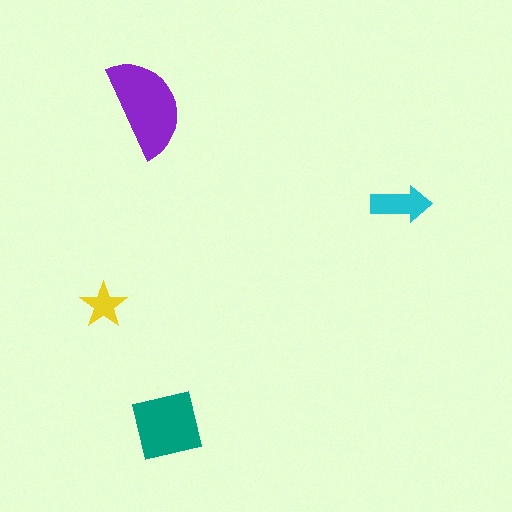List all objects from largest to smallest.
The purple semicircle, the teal square, the cyan arrow, the yellow star.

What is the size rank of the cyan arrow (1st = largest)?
3rd.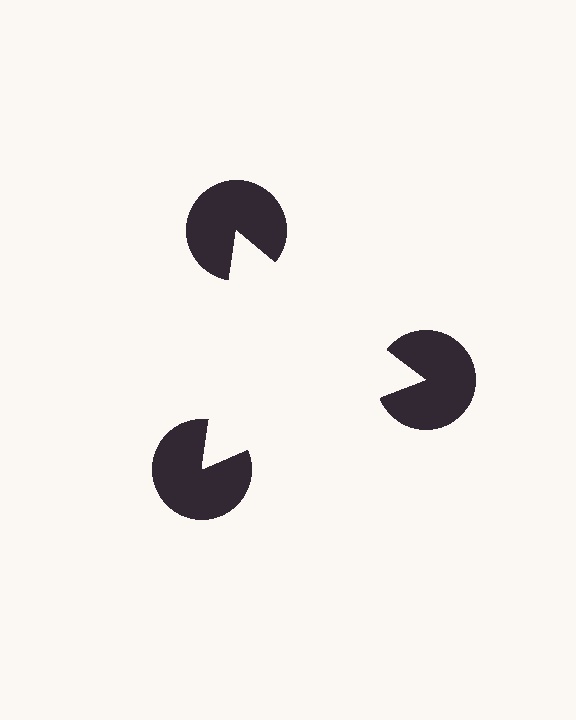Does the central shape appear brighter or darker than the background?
It typically appears slightly brighter than the background, even though no actual brightness change is drawn.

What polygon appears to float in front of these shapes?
An illusory triangle — its edges are inferred from the aligned wedge cuts in the pac-man discs, not physically drawn.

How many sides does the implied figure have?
3 sides.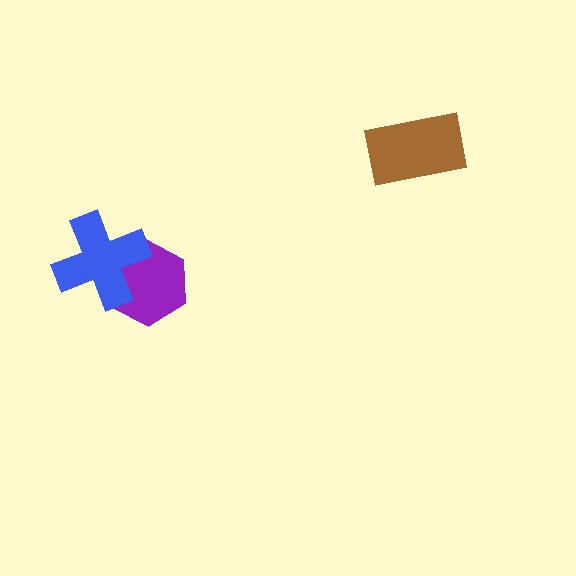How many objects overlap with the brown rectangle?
0 objects overlap with the brown rectangle.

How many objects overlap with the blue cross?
1 object overlaps with the blue cross.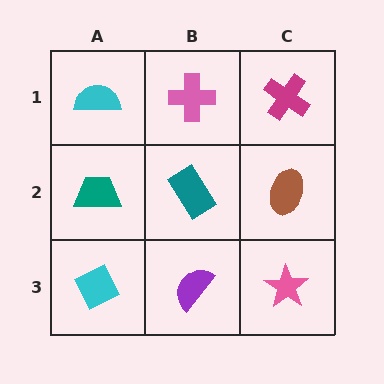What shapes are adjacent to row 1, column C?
A brown ellipse (row 2, column C), a pink cross (row 1, column B).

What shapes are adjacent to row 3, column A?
A teal trapezoid (row 2, column A), a purple semicircle (row 3, column B).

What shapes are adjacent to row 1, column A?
A teal trapezoid (row 2, column A), a pink cross (row 1, column B).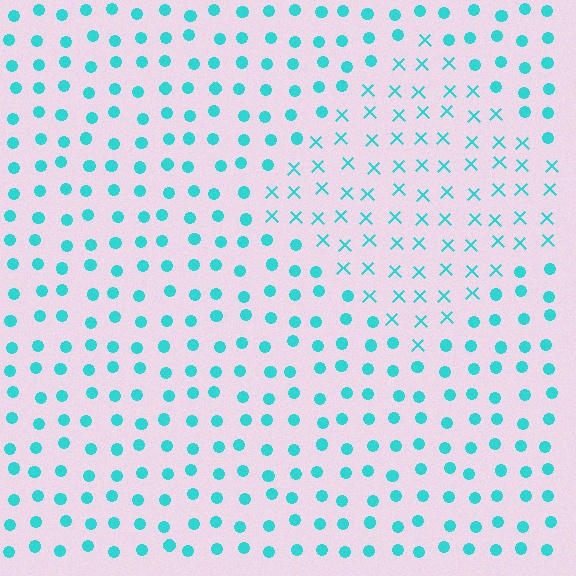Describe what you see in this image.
The image is filled with small cyan elements arranged in a uniform grid. A diamond-shaped region contains X marks, while the surrounding area contains circles. The boundary is defined purely by the change in element shape.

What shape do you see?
I see a diamond.